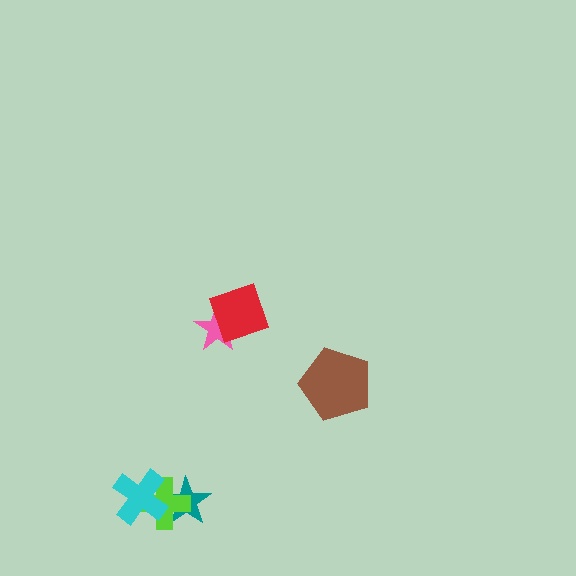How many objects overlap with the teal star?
2 objects overlap with the teal star.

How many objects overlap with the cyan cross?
2 objects overlap with the cyan cross.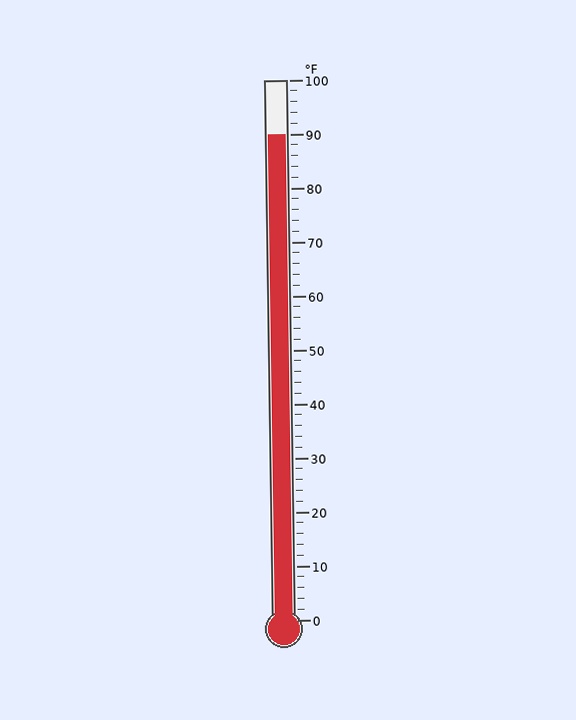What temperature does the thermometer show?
The thermometer shows approximately 90°F.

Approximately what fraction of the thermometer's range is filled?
The thermometer is filled to approximately 90% of its range.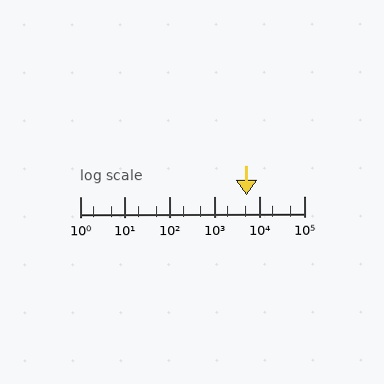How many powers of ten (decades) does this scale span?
The scale spans 5 decades, from 1 to 100000.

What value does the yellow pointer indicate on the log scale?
The pointer indicates approximately 5300.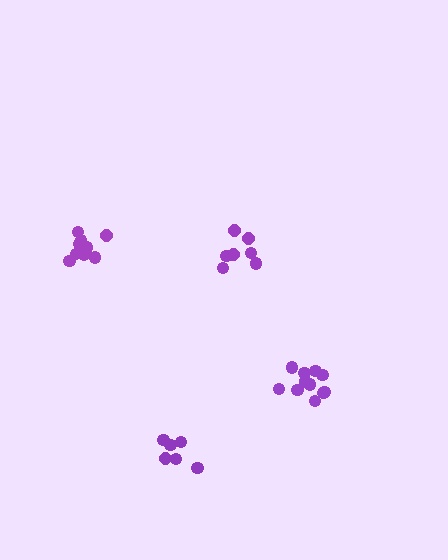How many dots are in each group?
Group 1: 11 dots, Group 2: 7 dots, Group 3: 10 dots, Group 4: 6 dots (34 total).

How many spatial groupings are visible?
There are 4 spatial groupings.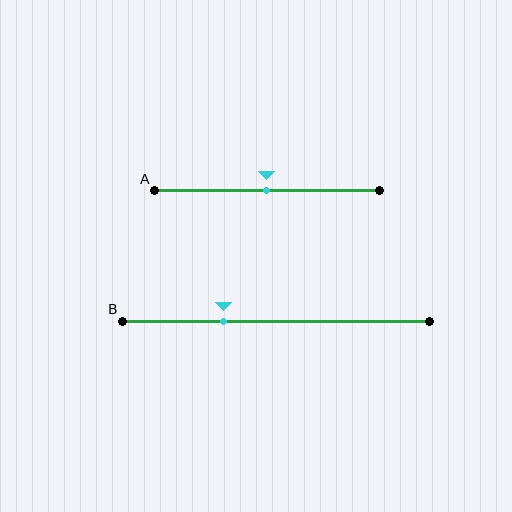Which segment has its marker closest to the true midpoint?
Segment A has its marker closest to the true midpoint.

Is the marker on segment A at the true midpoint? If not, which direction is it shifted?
Yes, the marker on segment A is at the true midpoint.